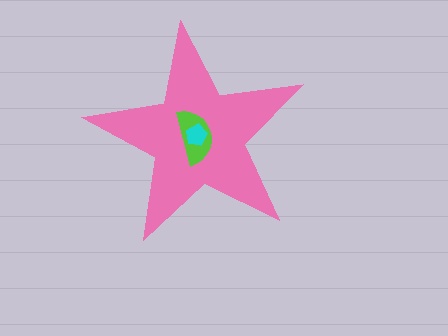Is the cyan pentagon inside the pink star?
Yes.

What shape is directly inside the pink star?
The lime semicircle.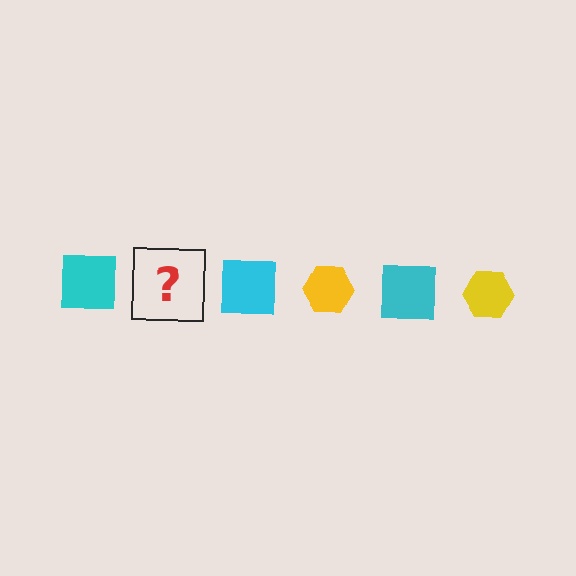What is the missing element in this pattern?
The missing element is a yellow hexagon.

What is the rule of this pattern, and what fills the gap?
The rule is that the pattern alternates between cyan square and yellow hexagon. The gap should be filled with a yellow hexagon.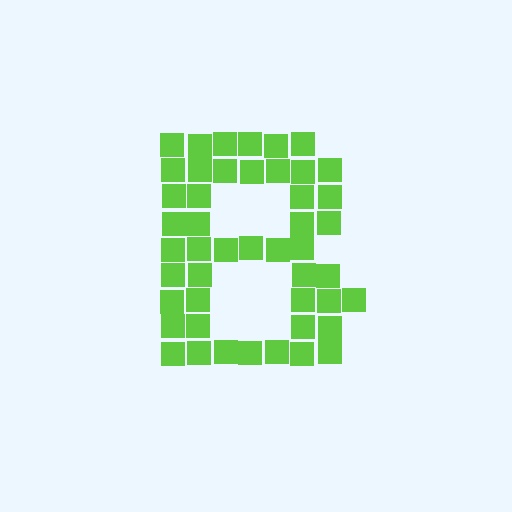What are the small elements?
The small elements are squares.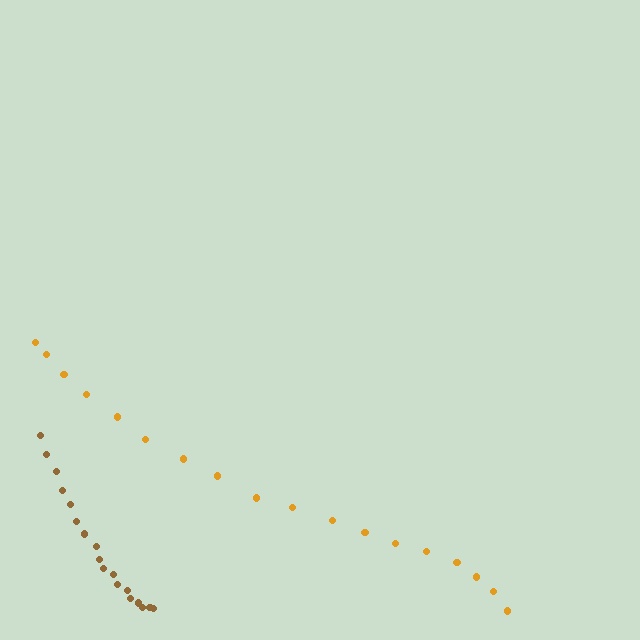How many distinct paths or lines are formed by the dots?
There are 2 distinct paths.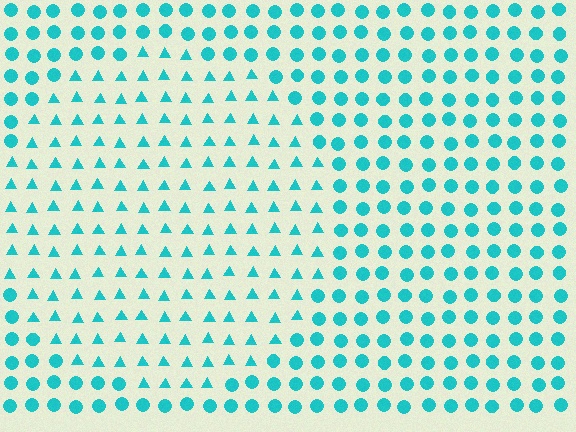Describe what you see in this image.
The image is filled with small cyan elements arranged in a uniform grid. A circle-shaped region contains triangles, while the surrounding area contains circles. The boundary is defined purely by the change in element shape.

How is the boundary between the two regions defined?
The boundary is defined by a change in element shape: triangles inside vs. circles outside. All elements share the same color and spacing.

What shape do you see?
I see a circle.